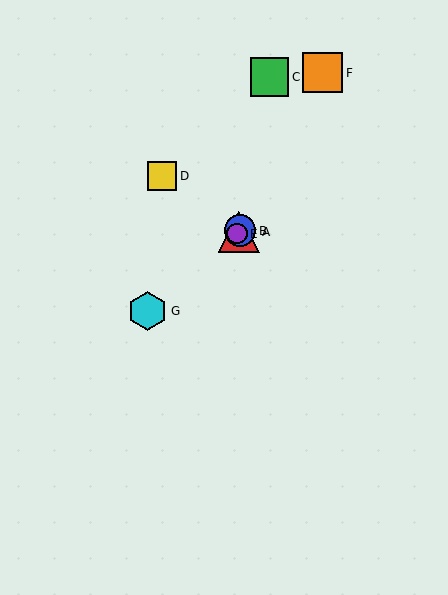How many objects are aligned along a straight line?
4 objects (A, B, E, G) are aligned along a straight line.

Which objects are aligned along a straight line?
Objects A, B, E, G are aligned along a straight line.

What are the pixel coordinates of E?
Object E is at (237, 234).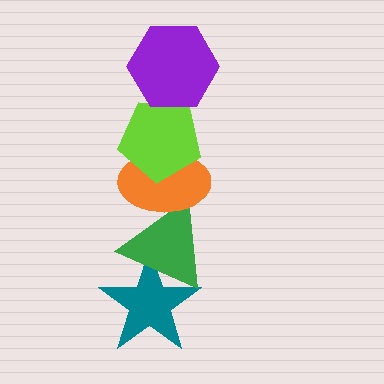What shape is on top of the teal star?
The green triangle is on top of the teal star.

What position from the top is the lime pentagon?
The lime pentagon is 2nd from the top.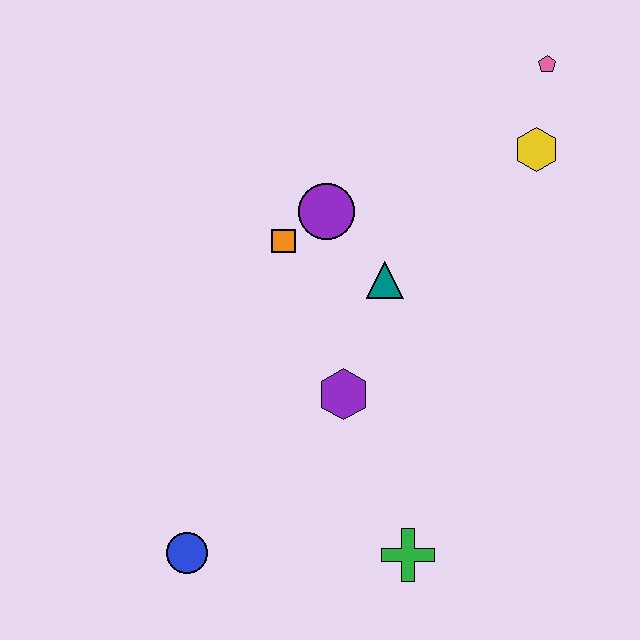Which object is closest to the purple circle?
The orange square is closest to the purple circle.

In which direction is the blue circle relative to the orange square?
The blue circle is below the orange square.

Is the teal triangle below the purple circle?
Yes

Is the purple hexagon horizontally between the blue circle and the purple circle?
No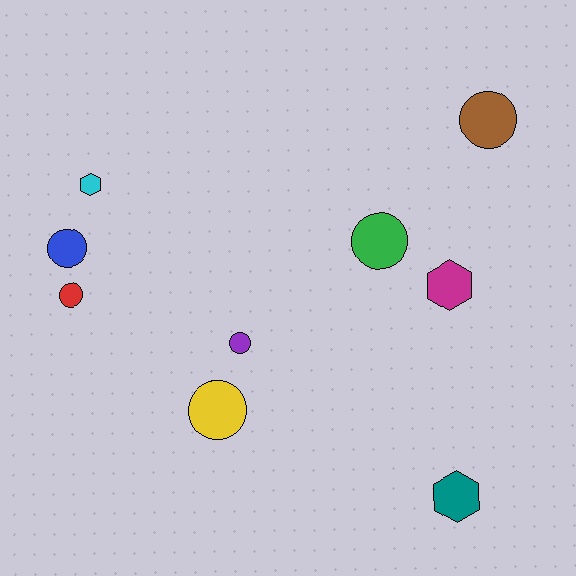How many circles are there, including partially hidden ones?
There are 6 circles.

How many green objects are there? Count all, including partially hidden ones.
There is 1 green object.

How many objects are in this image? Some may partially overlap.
There are 9 objects.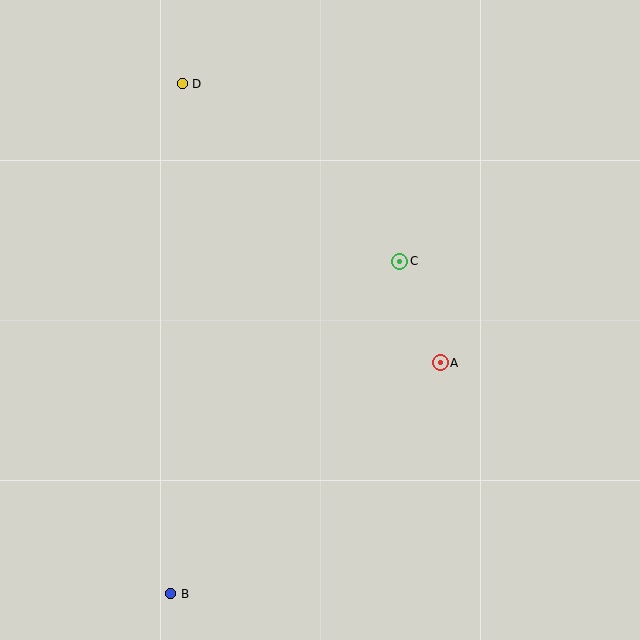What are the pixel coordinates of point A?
Point A is at (440, 363).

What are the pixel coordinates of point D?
Point D is at (182, 84).